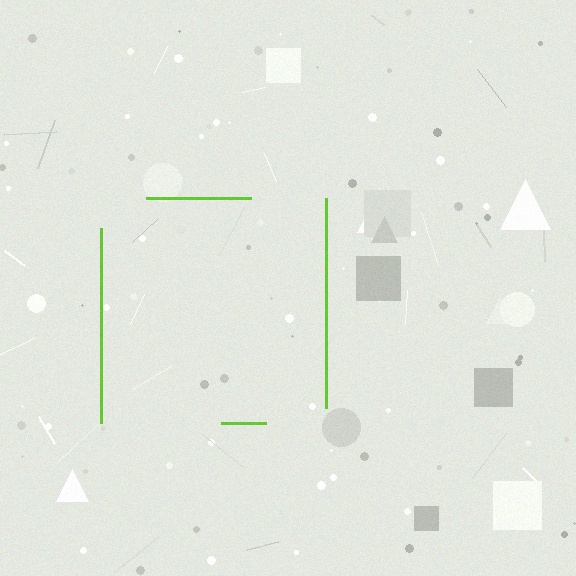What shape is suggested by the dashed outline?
The dashed outline suggests a square.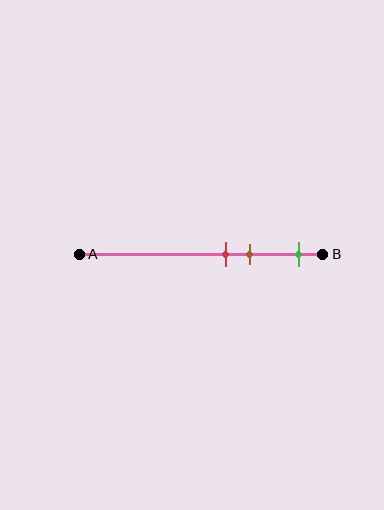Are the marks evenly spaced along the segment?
No, the marks are not evenly spaced.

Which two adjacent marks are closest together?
The red and brown marks are the closest adjacent pair.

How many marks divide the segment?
There are 3 marks dividing the segment.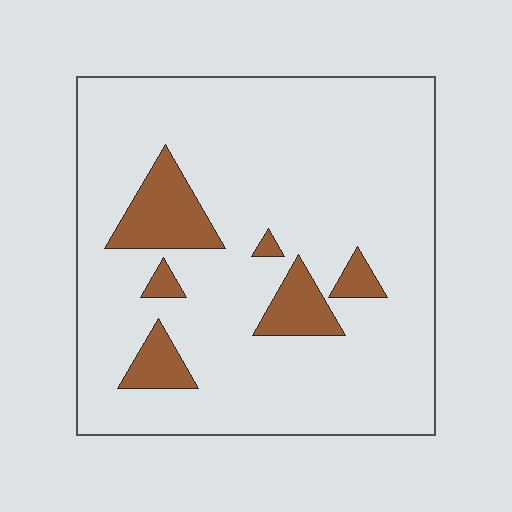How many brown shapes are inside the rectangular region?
6.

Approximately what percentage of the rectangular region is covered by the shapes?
Approximately 15%.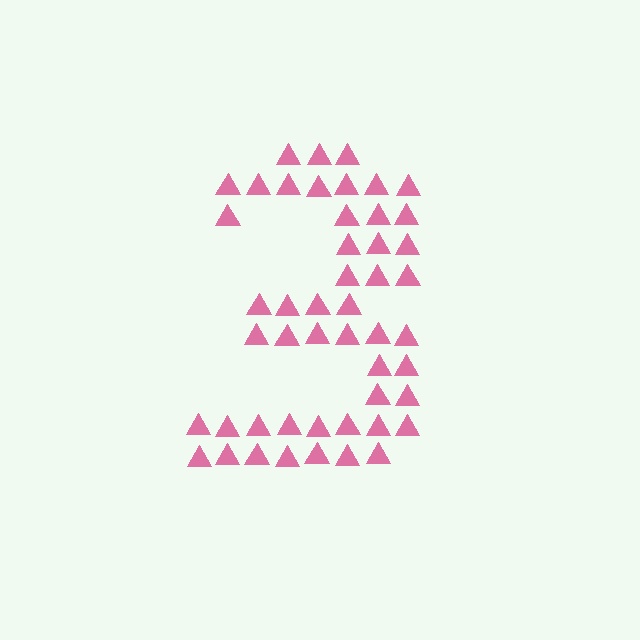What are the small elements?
The small elements are triangles.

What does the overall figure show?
The overall figure shows the digit 3.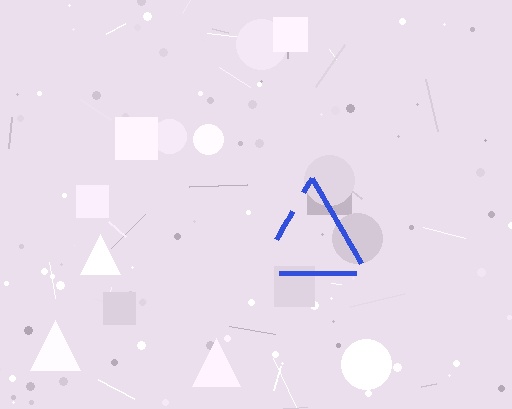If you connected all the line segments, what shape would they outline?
They would outline a triangle.